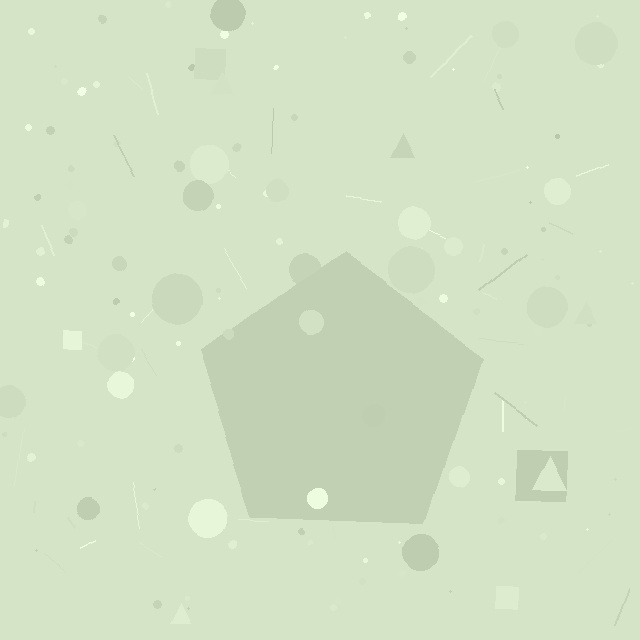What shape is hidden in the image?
A pentagon is hidden in the image.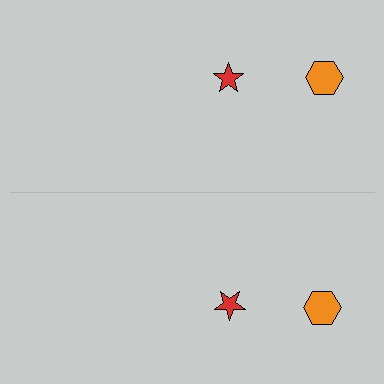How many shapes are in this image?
There are 4 shapes in this image.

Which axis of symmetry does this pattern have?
The pattern has a horizontal axis of symmetry running through the center of the image.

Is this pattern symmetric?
Yes, this pattern has bilateral (reflection) symmetry.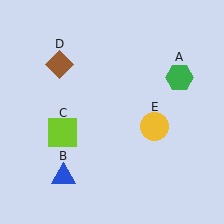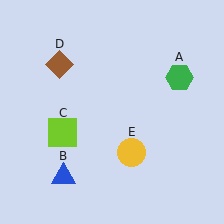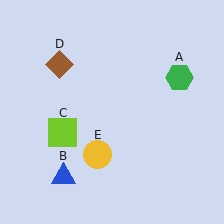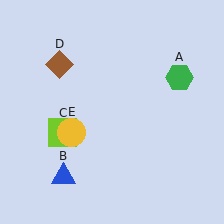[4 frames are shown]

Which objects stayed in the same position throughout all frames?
Green hexagon (object A) and blue triangle (object B) and lime square (object C) and brown diamond (object D) remained stationary.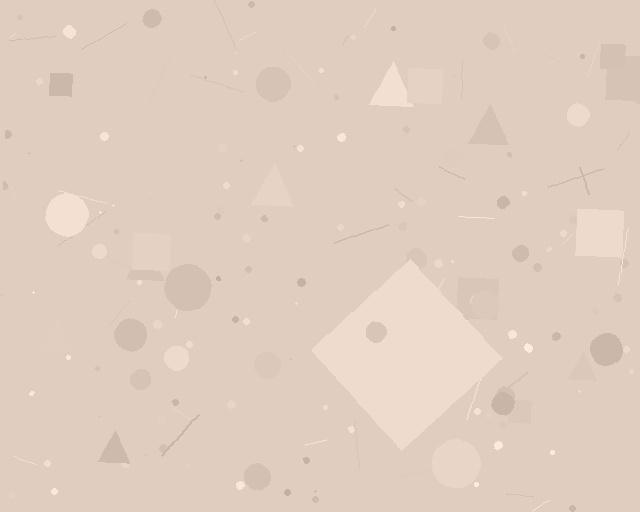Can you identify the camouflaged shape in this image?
The camouflaged shape is a diamond.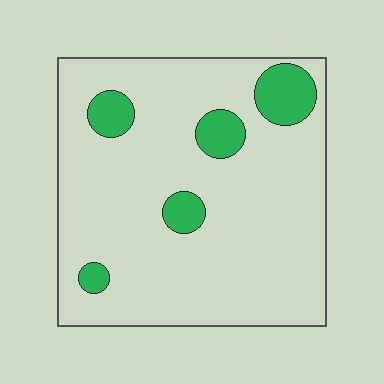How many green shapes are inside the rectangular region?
5.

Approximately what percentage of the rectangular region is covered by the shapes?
Approximately 15%.